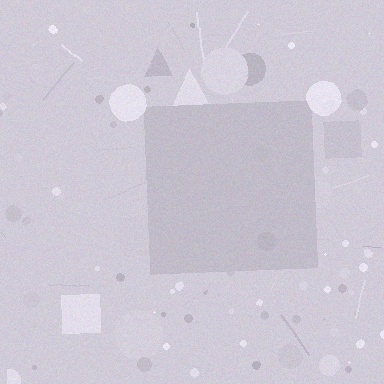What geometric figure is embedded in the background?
A square is embedded in the background.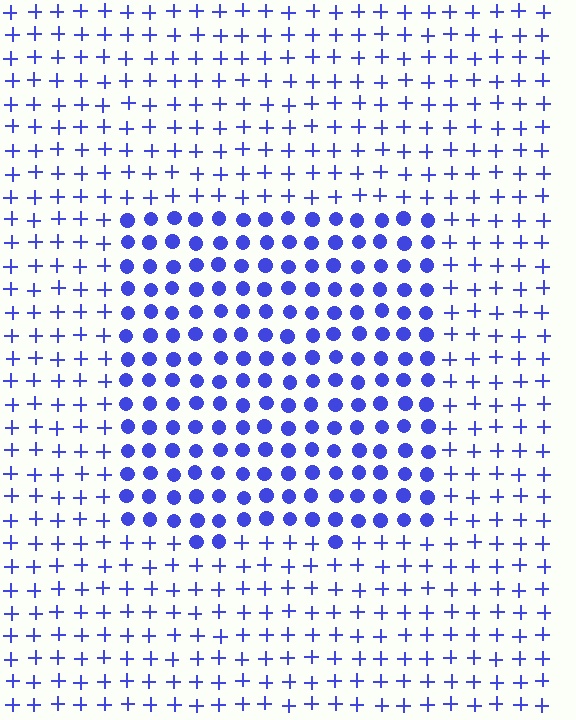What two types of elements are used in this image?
The image uses circles inside the rectangle region and plus signs outside it.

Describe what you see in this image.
The image is filled with small blue elements arranged in a uniform grid. A rectangle-shaped region contains circles, while the surrounding area contains plus signs. The boundary is defined purely by the change in element shape.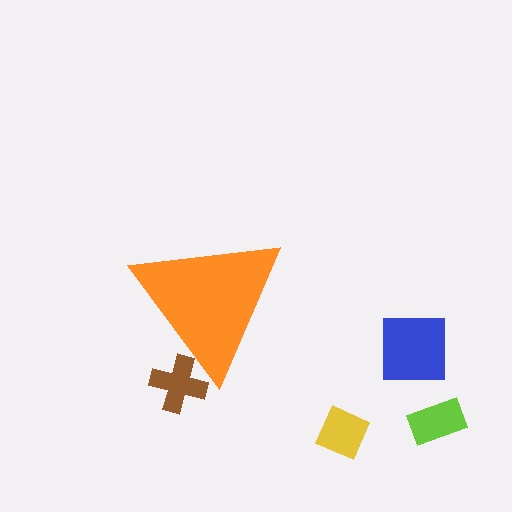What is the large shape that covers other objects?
An orange triangle.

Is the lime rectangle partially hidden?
No, the lime rectangle is fully visible.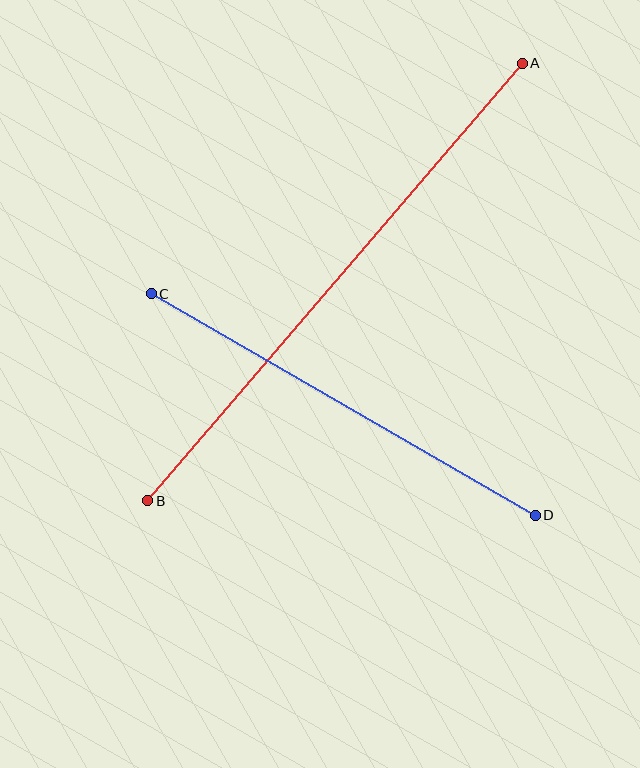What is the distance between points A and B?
The distance is approximately 576 pixels.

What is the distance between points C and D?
The distance is approximately 444 pixels.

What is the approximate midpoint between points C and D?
The midpoint is at approximately (343, 404) pixels.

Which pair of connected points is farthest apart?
Points A and B are farthest apart.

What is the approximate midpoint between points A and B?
The midpoint is at approximately (335, 282) pixels.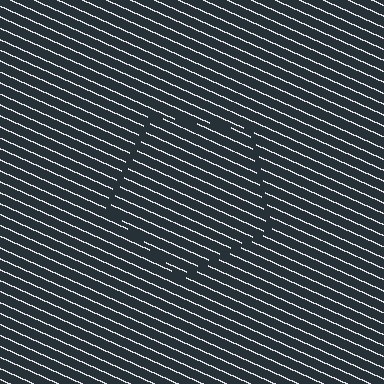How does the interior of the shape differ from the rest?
The interior of the shape contains the same grating, shifted by half a period — the contour is defined by the phase discontinuity where line-ends from the inner and outer gratings abut.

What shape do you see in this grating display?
An illusory pentagon. The interior of the shape contains the same grating, shifted by half a period — the contour is defined by the phase discontinuity where line-ends from the inner and outer gratings abut.